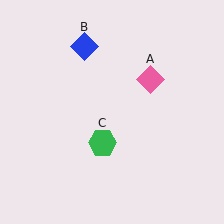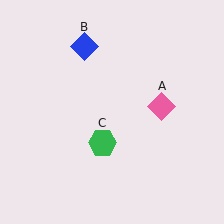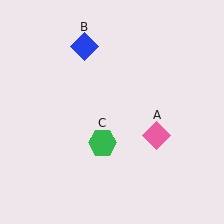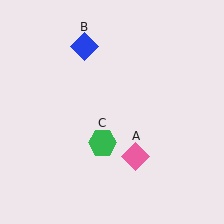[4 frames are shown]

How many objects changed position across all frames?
1 object changed position: pink diamond (object A).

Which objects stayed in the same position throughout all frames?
Blue diamond (object B) and green hexagon (object C) remained stationary.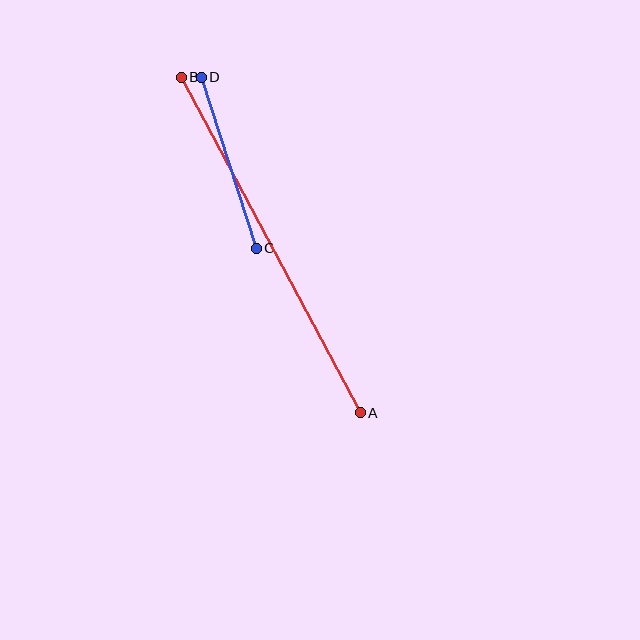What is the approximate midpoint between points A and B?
The midpoint is at approximately (271, 245) pixels.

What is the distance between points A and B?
The distance is approximately 380 pixels.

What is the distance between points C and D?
The distance is approximately 180 pixels.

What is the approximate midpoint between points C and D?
The midpoint is at approximately (229, 163) pixels.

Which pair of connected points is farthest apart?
Points A and B are farthest apart.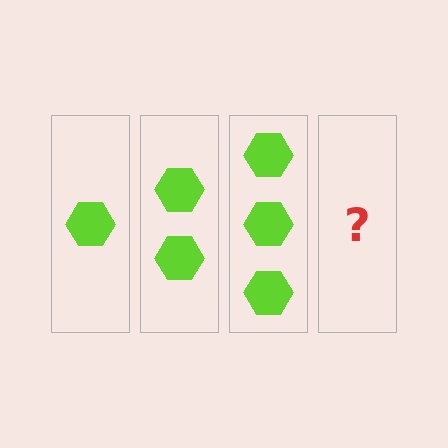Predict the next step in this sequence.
The next step is 4 hexagons.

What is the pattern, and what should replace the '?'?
The pattern is that each step adds one more hexagon. The '?' should be 4 hexagons.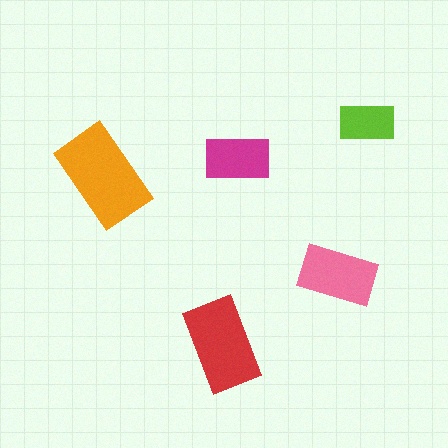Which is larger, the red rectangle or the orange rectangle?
The orange one.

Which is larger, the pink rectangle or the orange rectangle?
The orange one.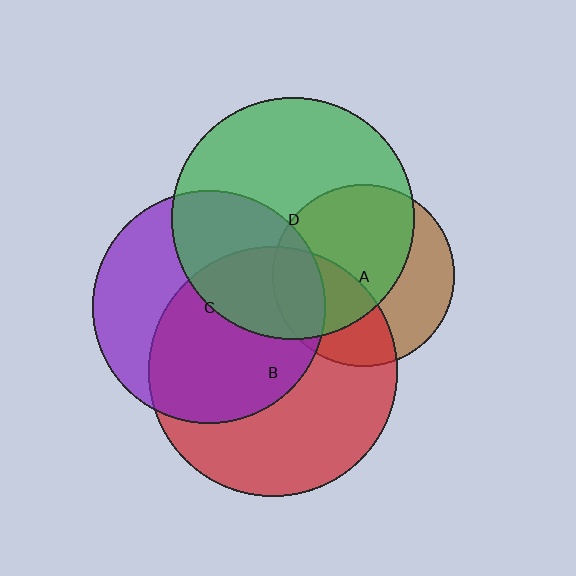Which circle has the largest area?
Circle B (red).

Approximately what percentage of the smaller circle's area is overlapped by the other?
Approximately 40%.